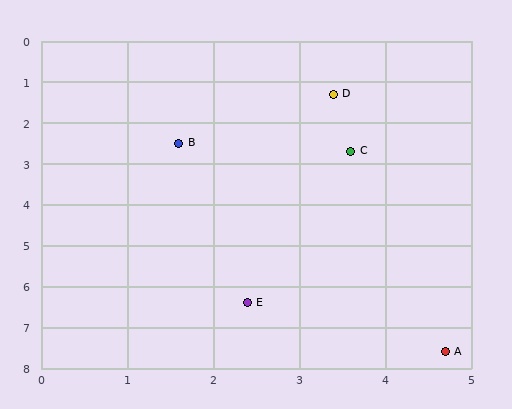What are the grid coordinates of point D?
Point D is at approximately (3.4, 1.3).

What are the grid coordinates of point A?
Point A is at approximately (4.7, 7.6).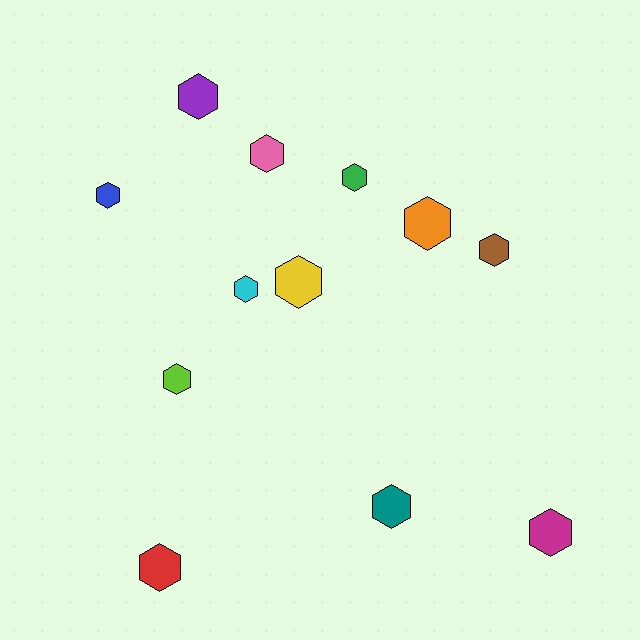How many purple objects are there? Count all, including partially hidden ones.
There is 1 purple object.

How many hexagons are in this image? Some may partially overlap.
There are 12 hexagons.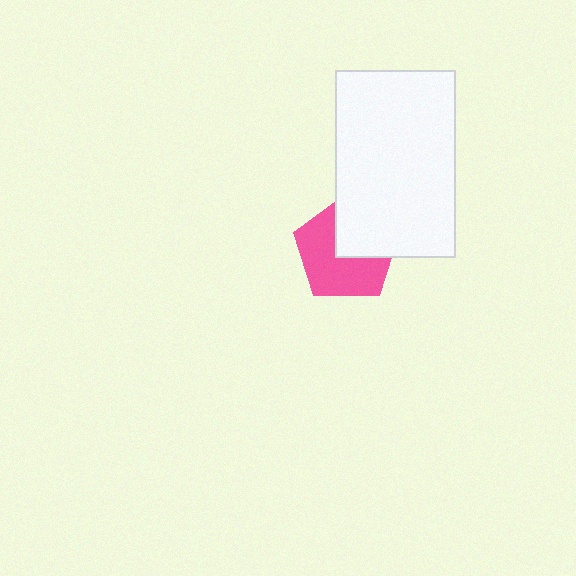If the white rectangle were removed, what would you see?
You would see the complete pink pentagon.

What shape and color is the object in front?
The object in front is a white rectangle.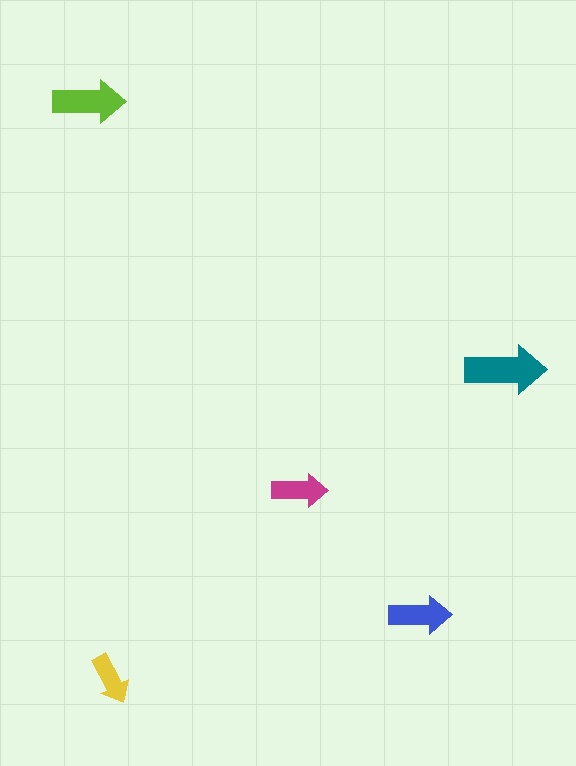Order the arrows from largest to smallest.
the teal one, the lime one, the blue one, the magenta one, the yellow one.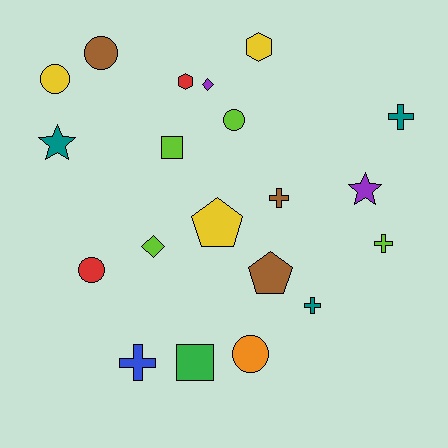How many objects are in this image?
There are 20 objects.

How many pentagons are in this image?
There are 2 pentagons.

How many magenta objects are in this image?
There are no magenta objects.